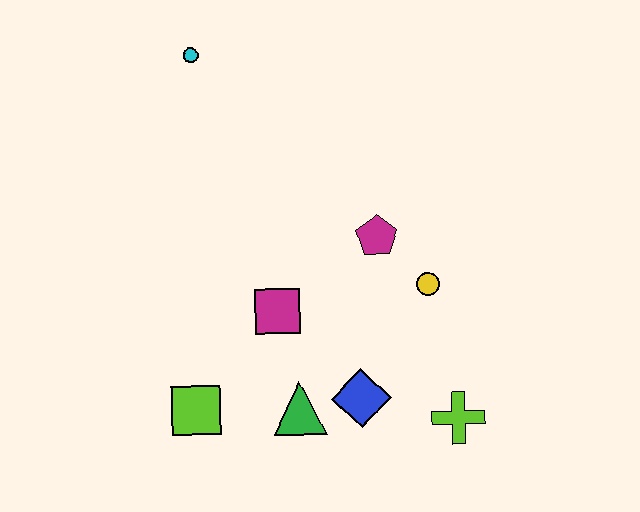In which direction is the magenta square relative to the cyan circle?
The magenta square is below the cyan circle.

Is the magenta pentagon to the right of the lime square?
Yes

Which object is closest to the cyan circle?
The magenta pentagon is closest to the cyan circle.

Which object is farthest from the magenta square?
The cyan circle is farthest from the magenta square.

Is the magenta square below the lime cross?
No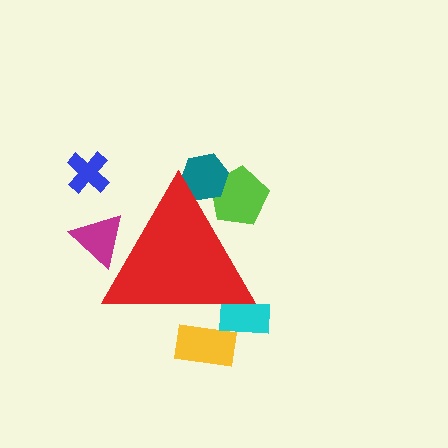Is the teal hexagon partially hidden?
Yes, the teal hexagon is partially hidden behind the red triangle.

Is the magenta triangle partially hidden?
Yes, the magenta triangle is partially hidden behind the red triangle.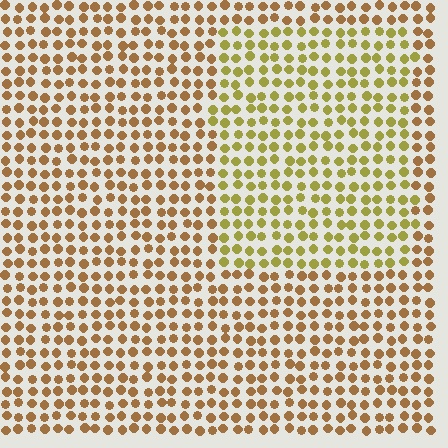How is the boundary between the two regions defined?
The boundary is defined purely by a slight shift in hue (about 31 degrees). Spacing, size, and orientation are identical on both sides.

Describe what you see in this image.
The image is filled with small brown elements in a uniform arrangement. A rectangle-shaped region is visible where the elements are tinted to a slightly different hue, forming a subtle color boundary.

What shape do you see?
I see a rectangle.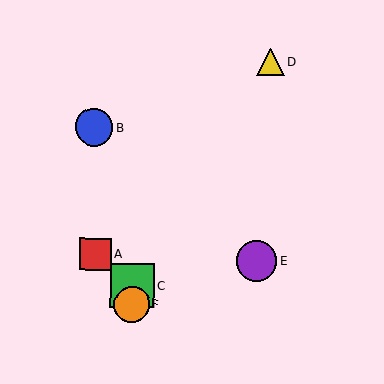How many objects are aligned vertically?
2 objects (C, F) are aligned vertically.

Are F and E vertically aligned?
No, F is at x≈132 and E is at x≈256.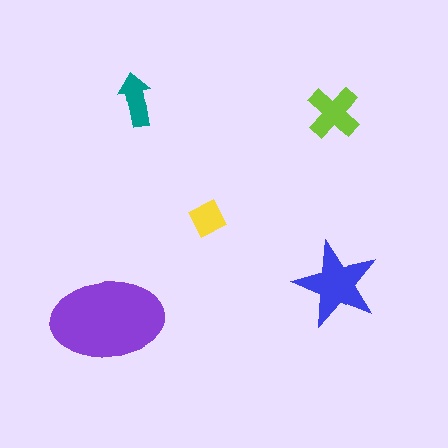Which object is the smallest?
The yellow diamond.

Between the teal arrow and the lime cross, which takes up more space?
The lime cross.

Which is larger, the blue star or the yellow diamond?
The blue star.